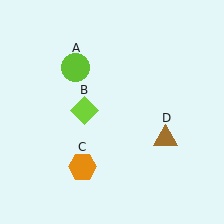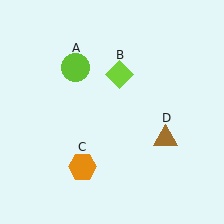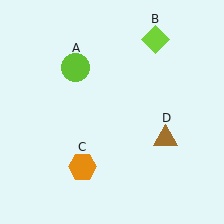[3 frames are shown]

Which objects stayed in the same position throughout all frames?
Lime circle (object A) and orange hexagon (object C) and brown triangle (object D) remained stationary.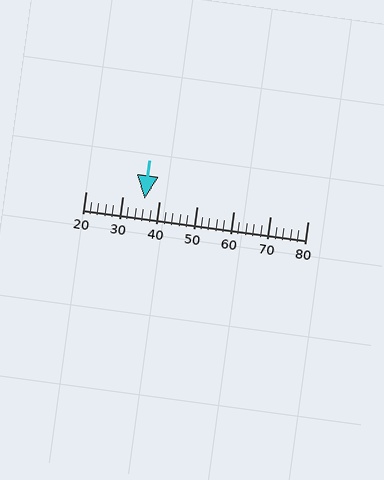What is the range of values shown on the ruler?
The ruler shows values from 20 to 80.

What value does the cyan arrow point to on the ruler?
The cyan arrow points to approximately 36.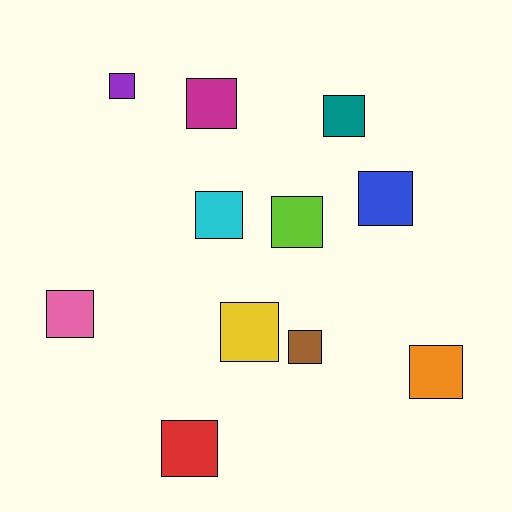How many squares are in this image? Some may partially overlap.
There are 11 squares.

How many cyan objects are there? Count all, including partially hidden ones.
There is 1 cyan object.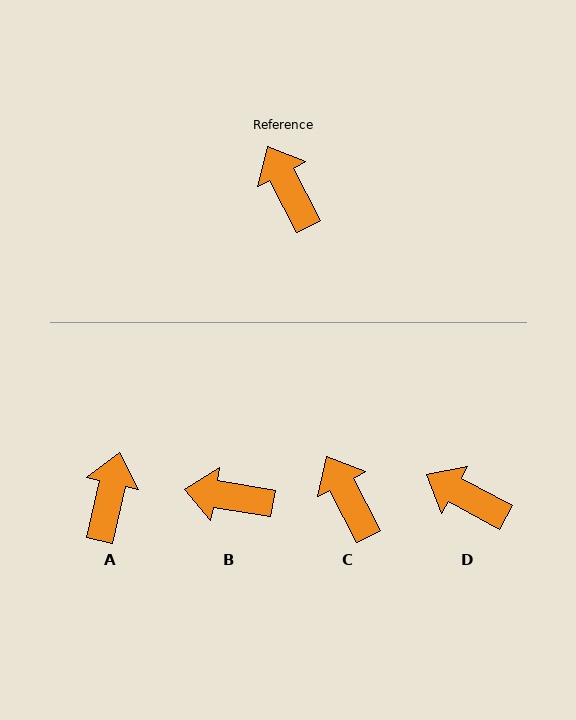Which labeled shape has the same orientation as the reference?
C.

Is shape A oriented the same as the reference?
No, it is off by about 40 degrees.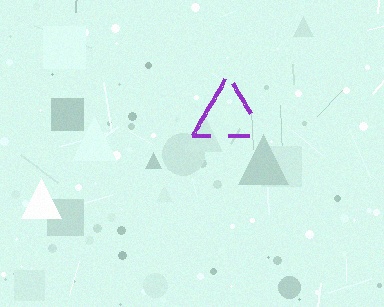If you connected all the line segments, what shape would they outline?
They would outline a triangle.